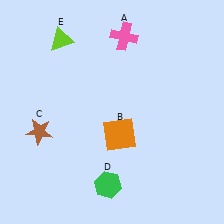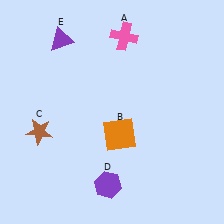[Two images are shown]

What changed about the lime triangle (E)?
In Image 1, E is lime. In Image 2, it changed to purple.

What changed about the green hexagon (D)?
In Image 1, D is green. In Image 2, it changed to purple.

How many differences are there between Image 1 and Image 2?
There are 2 differences between the two images.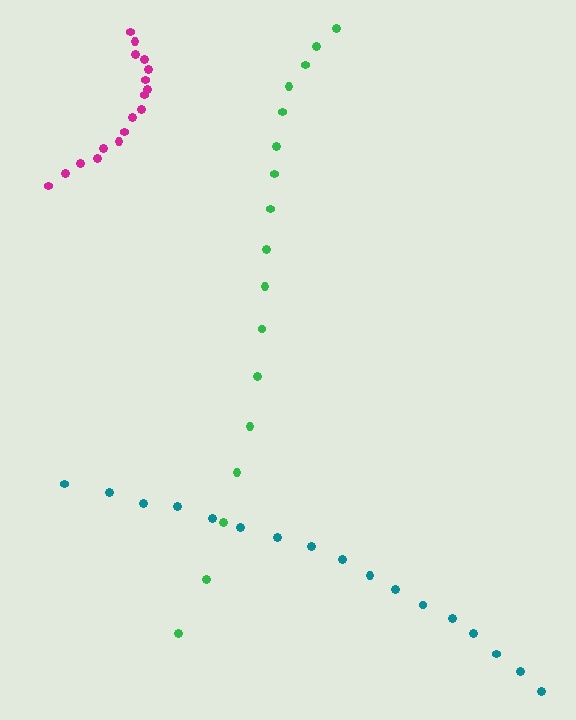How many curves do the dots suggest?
There are 3 distinct paths.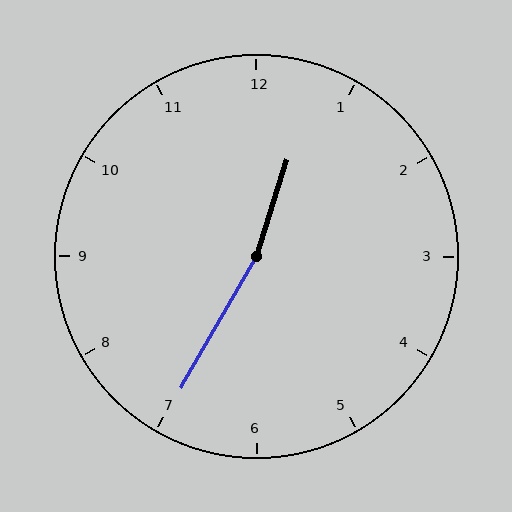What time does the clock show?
12:35.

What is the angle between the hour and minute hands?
Approximately 168 degrees.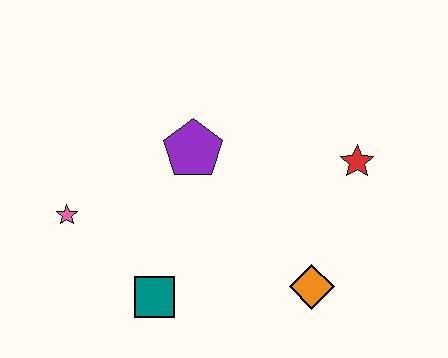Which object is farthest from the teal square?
The red star is farthest from the teal square.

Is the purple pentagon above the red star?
Yes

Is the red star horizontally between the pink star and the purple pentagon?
No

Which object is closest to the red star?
The orange diamond is closest to the red star.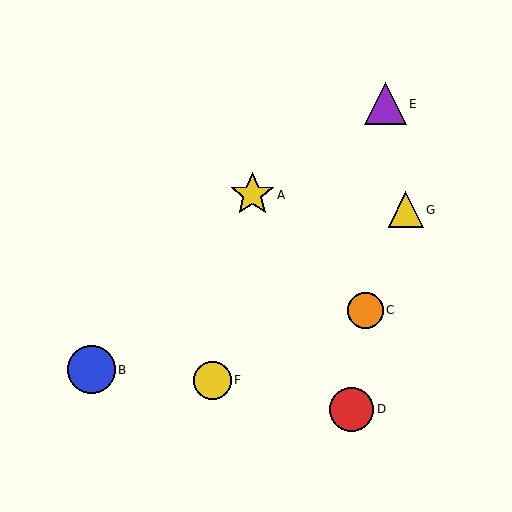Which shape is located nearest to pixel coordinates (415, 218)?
The yellow triangle (labeled G) at (406, 210) is nearest to that location.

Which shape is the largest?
The blue circle (labeled B) is the largest.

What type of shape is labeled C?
Shape C is an orange circle.